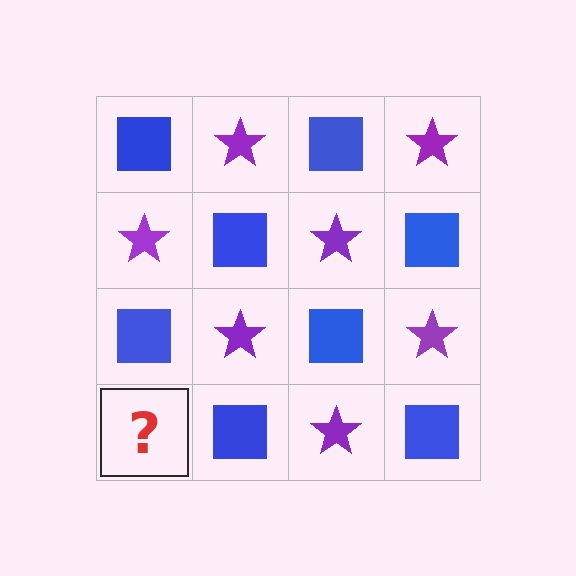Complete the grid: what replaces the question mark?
The question mark should be replaced with a purple star.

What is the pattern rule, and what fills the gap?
The rule is that it alternates blue square and purple star in a checkerboard pattern. The gap should be filled with a purple star.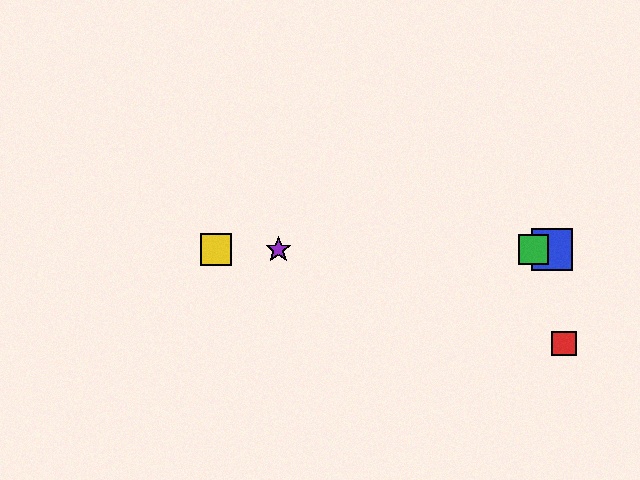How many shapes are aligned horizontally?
4 shapes (the blue square, the green square, the yellow square, the purple star) are aligned horizontally.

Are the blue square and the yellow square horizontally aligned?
Yes, both are at y≈250.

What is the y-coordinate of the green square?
The green square is at y≈250.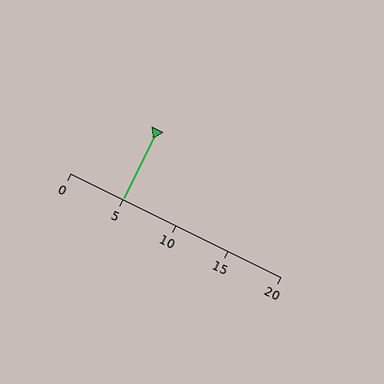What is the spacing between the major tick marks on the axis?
The major ticks are spaced 5 apart.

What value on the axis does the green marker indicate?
The marker indicates approximately 5.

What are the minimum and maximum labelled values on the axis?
The axis runs from 0 to 20.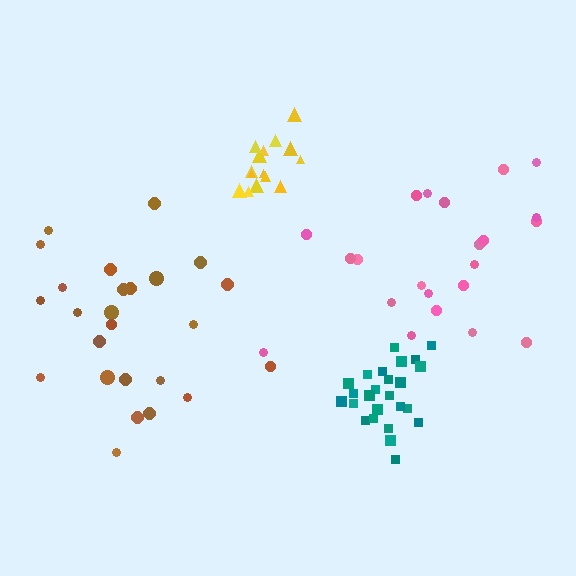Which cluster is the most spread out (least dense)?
Brown.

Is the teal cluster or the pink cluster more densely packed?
Teal.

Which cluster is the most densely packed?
Teal.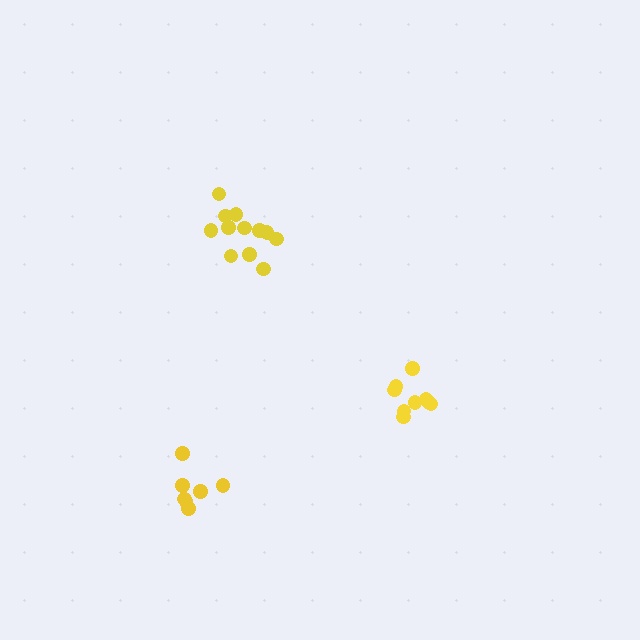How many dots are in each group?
Group 1: 9 dots, Group 2: 7 dots, Group 3: 12 dots (28 total).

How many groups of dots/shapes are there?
There are 3 groups.